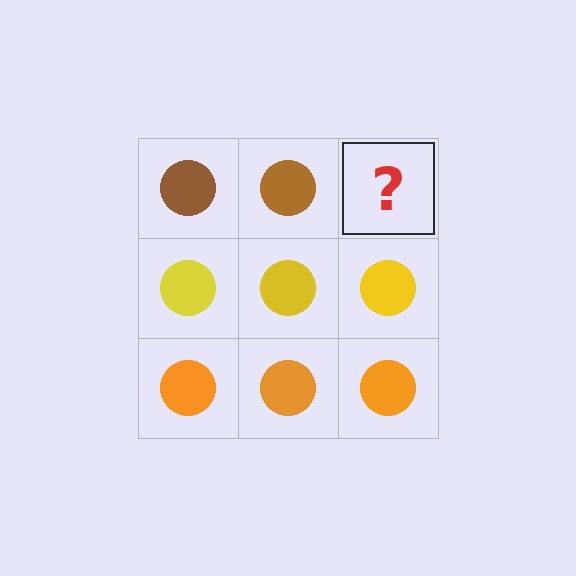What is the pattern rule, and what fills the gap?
The rule is that each row has a consistent color. The gap should be filled with a brown circle.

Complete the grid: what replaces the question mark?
The question mark should be replaced with a brown circle.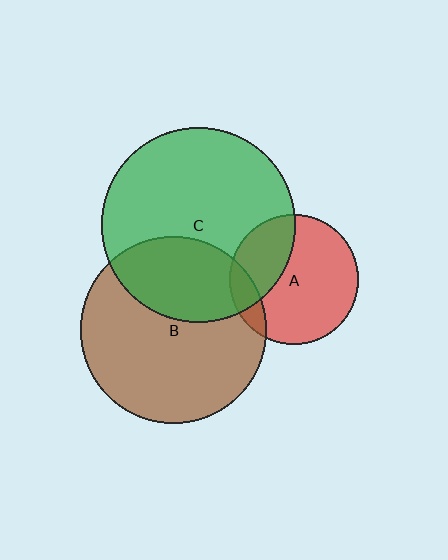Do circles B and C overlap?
Yes.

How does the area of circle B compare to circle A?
Approximately 2.1 times.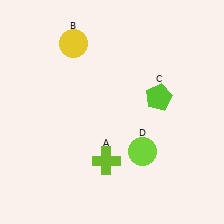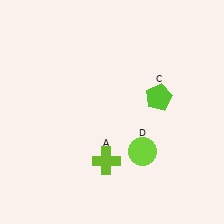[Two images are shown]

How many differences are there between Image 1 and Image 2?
There is 1 difference between the two images.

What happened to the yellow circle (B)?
The yellow circle (B) was removed in Image 2. It was in the top-left area of Image 1.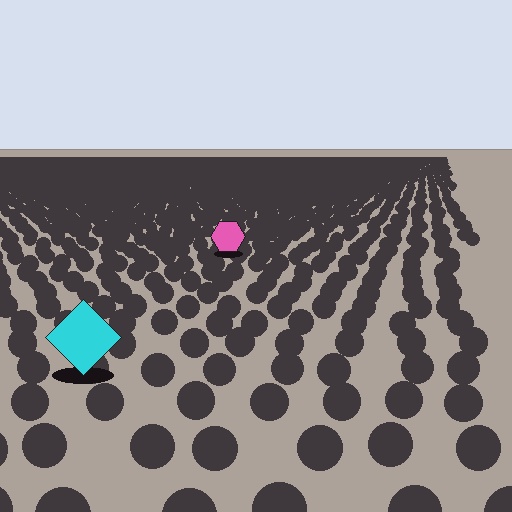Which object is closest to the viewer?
The cyan diamond is closest. The texture marks near it are larger and more spread out.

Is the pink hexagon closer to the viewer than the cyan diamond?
No. The cyan diamond is closer — you can tell from the texture gradient: the ground texture is coarser near it.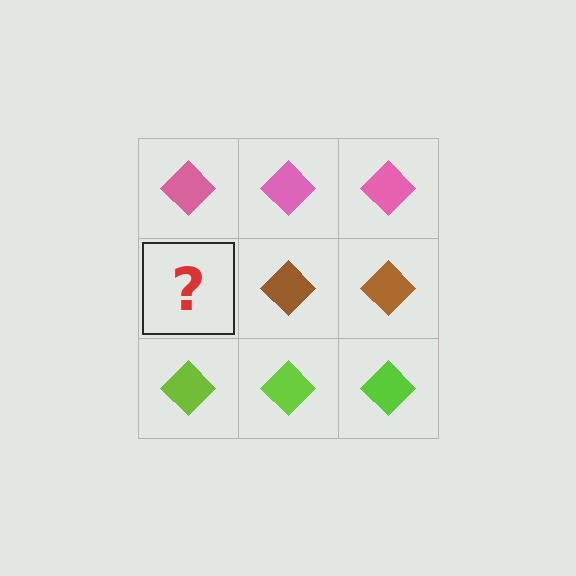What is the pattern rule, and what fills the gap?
The rule is that each row has a consistent color. The gap should be filled with a brown diamond.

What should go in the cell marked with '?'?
The missing cell should contain a brown diamond.